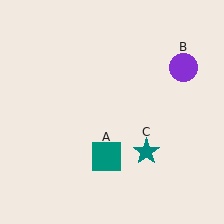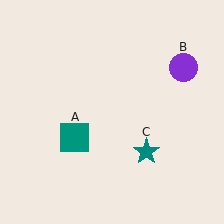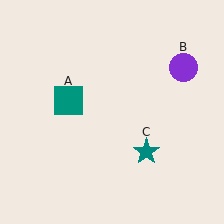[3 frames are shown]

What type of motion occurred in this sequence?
The teal square (object A) rotated clockwise around the center of the scene.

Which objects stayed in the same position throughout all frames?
Purple circle (object B) and teal star (object C) remained stationary.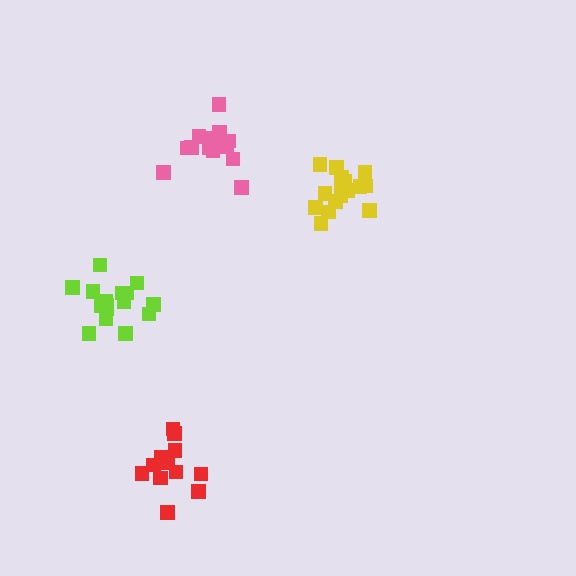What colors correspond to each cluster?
The clusters are colored: pink, lime, yellow, red.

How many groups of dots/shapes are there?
There are 4 groups.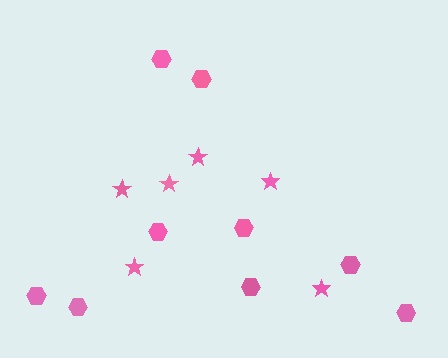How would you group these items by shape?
There are 2 groups: one group of hexagons (9) and one group of stars (6).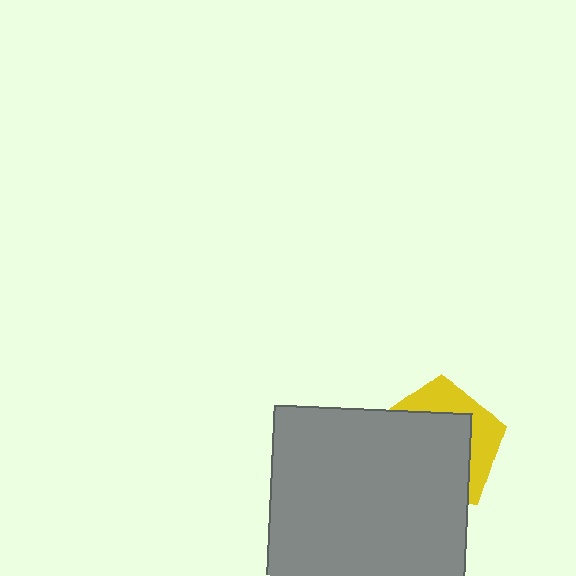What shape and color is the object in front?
The object in front is a gray rectangle.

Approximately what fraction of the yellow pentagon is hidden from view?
Roughly 66% of the yellow pentagon is hidden behind the gray rectangle.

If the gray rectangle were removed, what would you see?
You would see the complete yellow pentagon.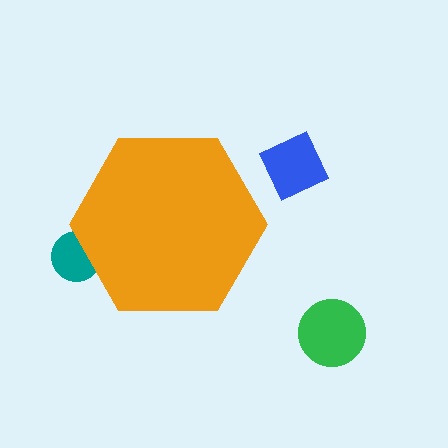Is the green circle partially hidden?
No, the green circle is fully visible.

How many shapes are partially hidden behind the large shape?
1 shape is partially hidden.